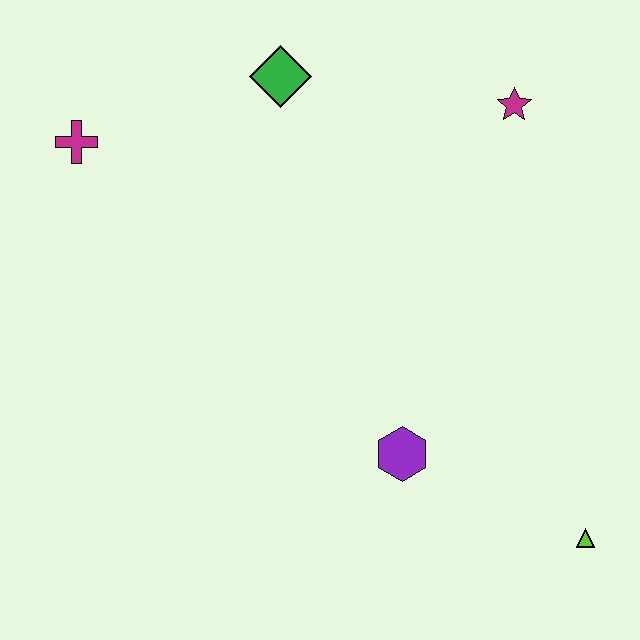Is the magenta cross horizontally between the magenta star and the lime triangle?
No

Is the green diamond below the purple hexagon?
No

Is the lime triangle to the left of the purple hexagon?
No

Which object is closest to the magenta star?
The green diamond is closest to the magenta star.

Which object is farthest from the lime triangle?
The magenta cross is farthest from the lime triangle.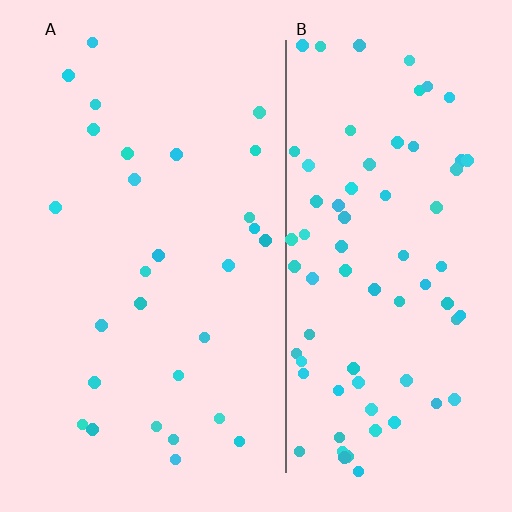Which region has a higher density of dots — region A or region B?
B (the right).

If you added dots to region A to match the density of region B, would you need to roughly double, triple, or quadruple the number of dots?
Approximately triple.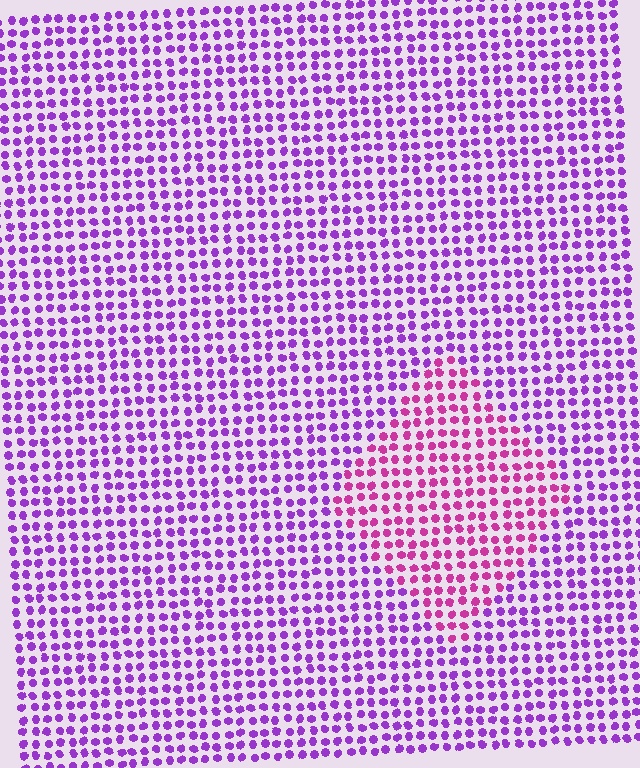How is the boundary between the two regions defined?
The boundary is defined purely by a slight shift in hue (about 38 degrees). Spacing, size, and orientation are identical on both sides.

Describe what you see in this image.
The image is filled with small purple elements in a uniform arrangement. A diamond-shaped region is visible where the elements are tinted to a slightly different hue, forming a subtle color boundary.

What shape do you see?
I see a diamond.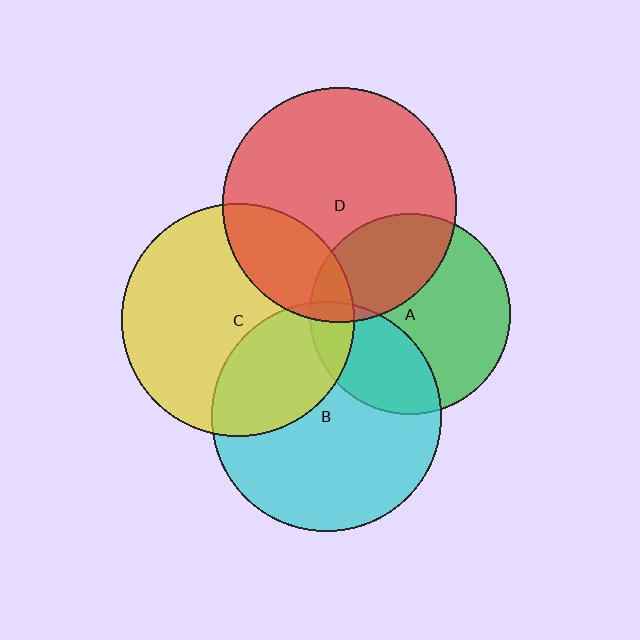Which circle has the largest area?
Circle D (red).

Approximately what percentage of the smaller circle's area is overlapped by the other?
Approximately 5%.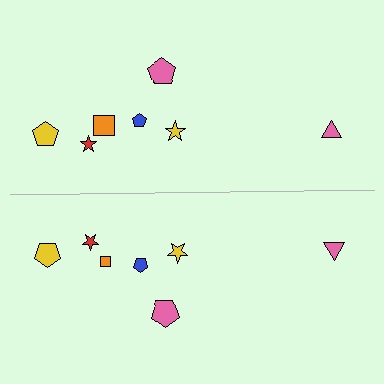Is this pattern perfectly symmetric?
No, the pattern is not perfectly symmetric. The orange square on the bottom side has a different size than its mirror counterpart.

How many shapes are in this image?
There are 14 shapes in this image.